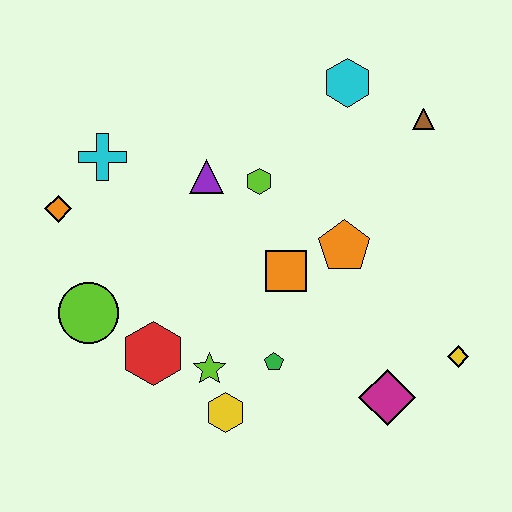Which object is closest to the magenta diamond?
The yellow diamond is closest to the magenta diamond.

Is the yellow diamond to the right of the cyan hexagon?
Yes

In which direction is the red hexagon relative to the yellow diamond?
The red hexagon is to the left of the yellow diamond.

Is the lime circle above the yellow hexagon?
Yes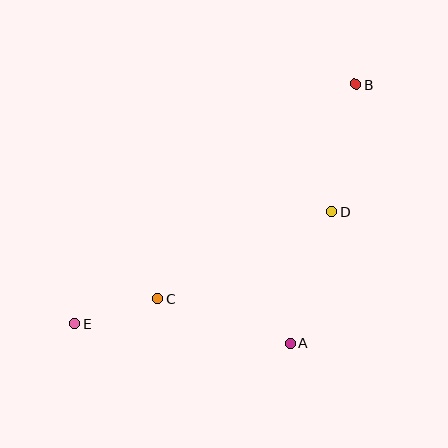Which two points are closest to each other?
Points C and E are closest to each other.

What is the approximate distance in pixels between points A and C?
The distance between A and C is approximately 139 pixels.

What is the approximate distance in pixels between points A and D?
The distance between A and D is approximately 137 pixels.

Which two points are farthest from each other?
Points B and E are farthest from each other.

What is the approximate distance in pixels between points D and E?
The distance between D and E is approximately 281 pixels.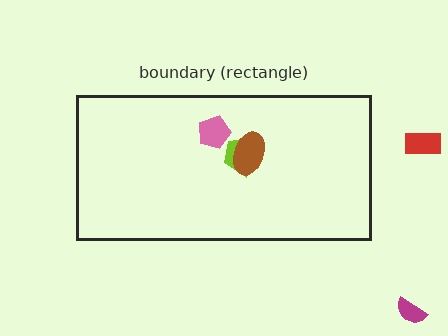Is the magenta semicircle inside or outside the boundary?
Outside.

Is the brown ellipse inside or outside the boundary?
Inside.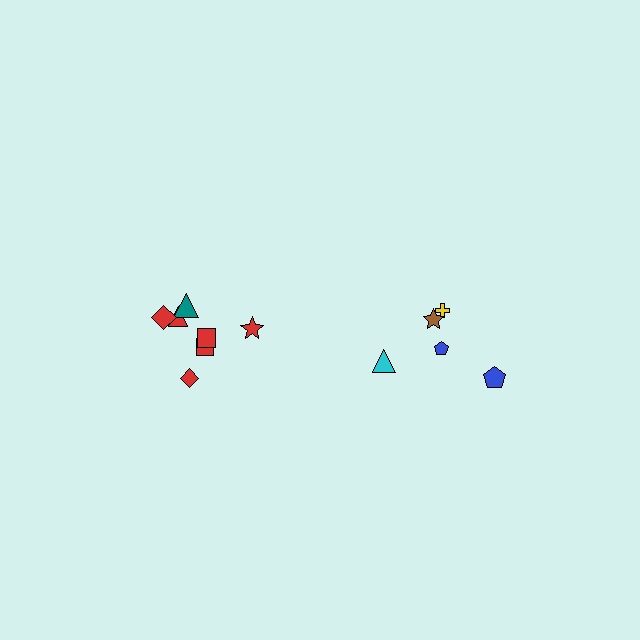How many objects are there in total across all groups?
There are 12 objects.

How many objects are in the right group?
There are 5 objects.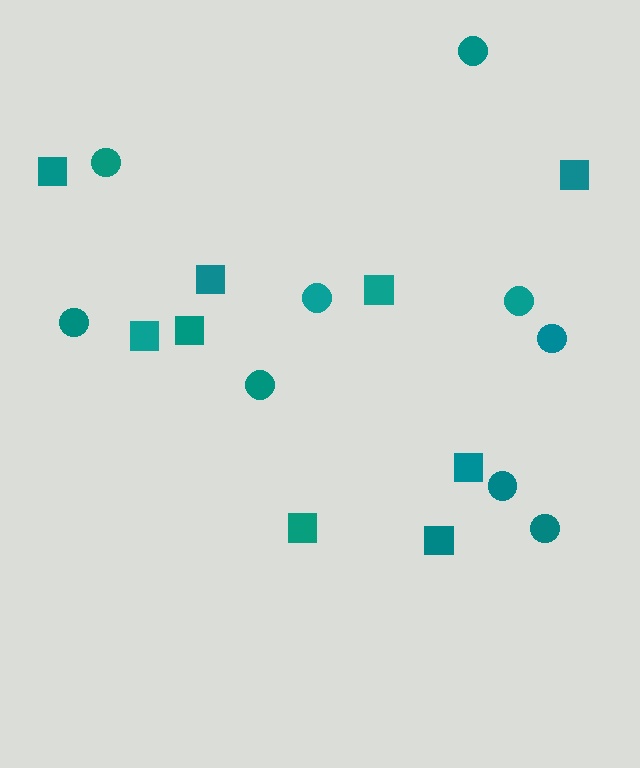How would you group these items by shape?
There are 2 groups: one group of circles (9) and one group of squares (9).